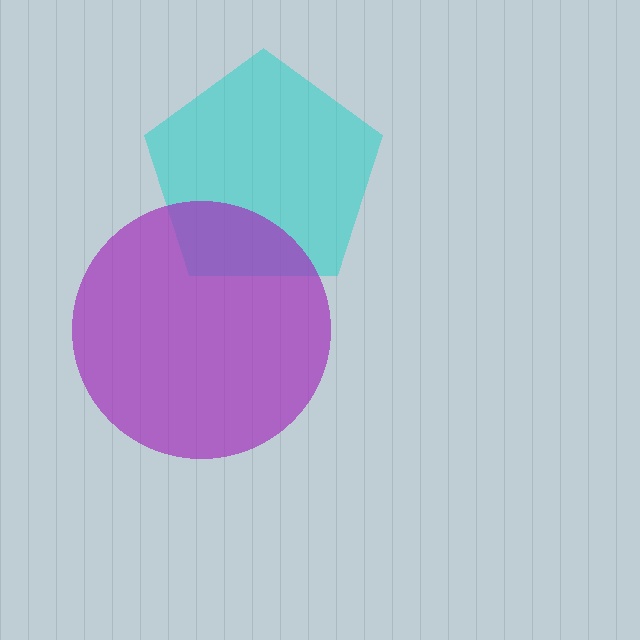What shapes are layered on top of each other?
The layered shapes are: a cyan pentagon, a purple circle.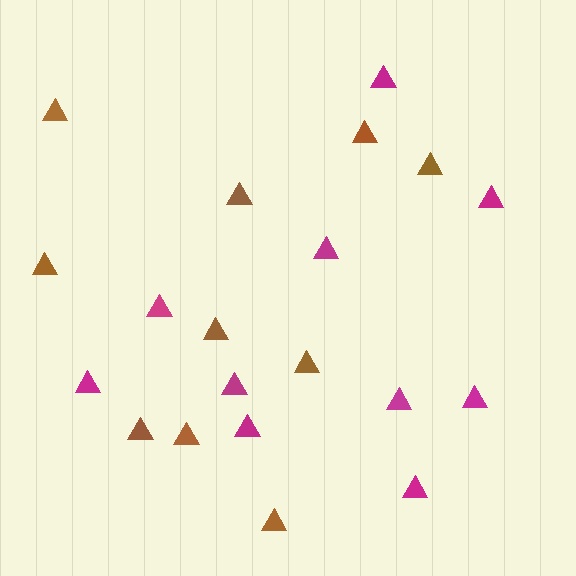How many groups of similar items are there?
There are 2 groups: one group of magenta triangles (10) and one group of brown triangles (10).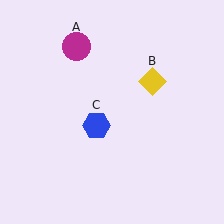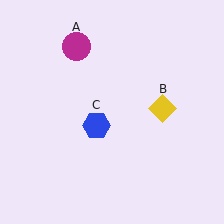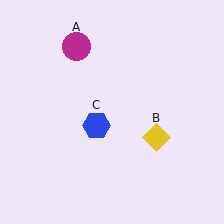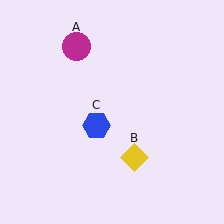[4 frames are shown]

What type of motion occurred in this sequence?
The yellow diamond (object B) rotated clockwise around the center of the scene.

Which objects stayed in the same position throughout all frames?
Magenta circle (object A) and blue hexagon (object C) remained stationary.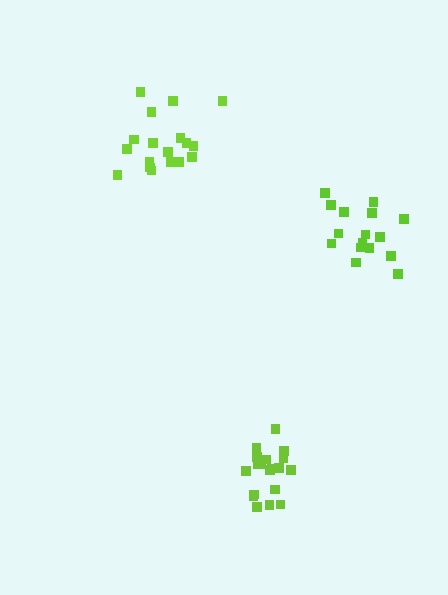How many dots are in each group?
Group 1: 18 dots, Group 2: 19 dots, Group 3: 16 dots (53 total).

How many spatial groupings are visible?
There are 3 spatial groupings.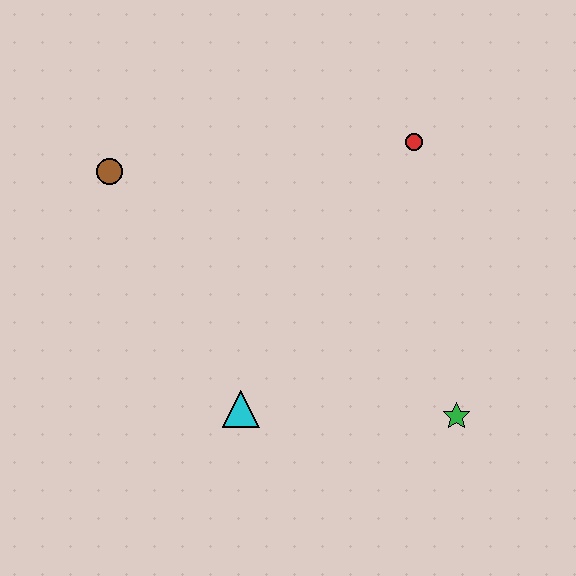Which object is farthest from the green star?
The brown circle is farthest from the green star.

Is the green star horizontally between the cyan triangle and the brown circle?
No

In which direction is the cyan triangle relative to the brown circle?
The cyan triangle is below the brown circle.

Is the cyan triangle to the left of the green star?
Yes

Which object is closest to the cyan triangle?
The green star is closest to the cyan triangle.